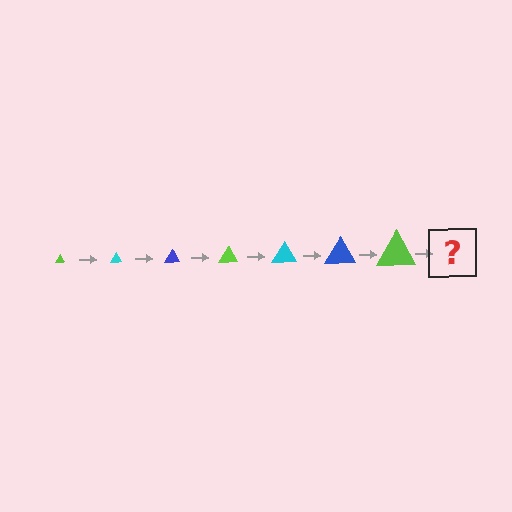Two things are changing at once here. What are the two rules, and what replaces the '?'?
The two rules are that the triangle grows larger each step and the color cycles through lime, cyan, and blue. The '?' should be a cyan triangle, larger than the previous one.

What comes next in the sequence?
The next element should be a cyan triangle, larger than the previous one.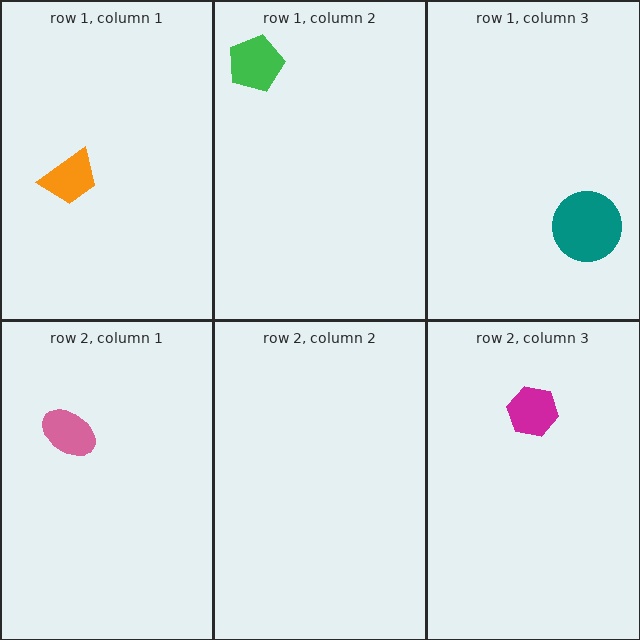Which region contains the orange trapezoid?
The row 1, column 1 region.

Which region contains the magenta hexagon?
The row 2, column 3 region.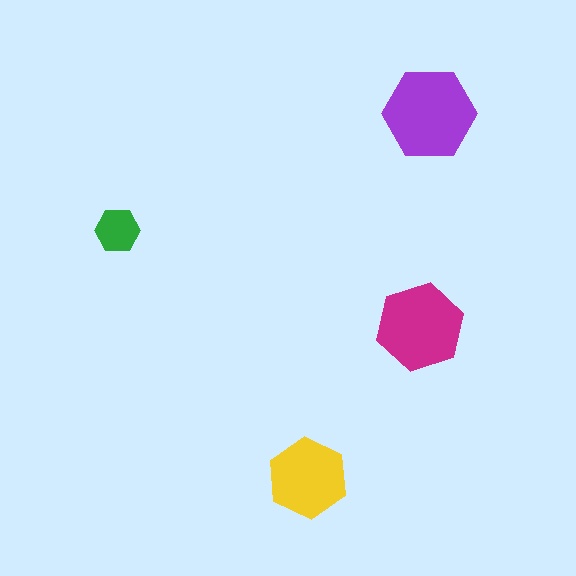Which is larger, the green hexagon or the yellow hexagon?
The yellow one.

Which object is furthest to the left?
The green hexagon is leftmost.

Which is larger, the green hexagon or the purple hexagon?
The purple one.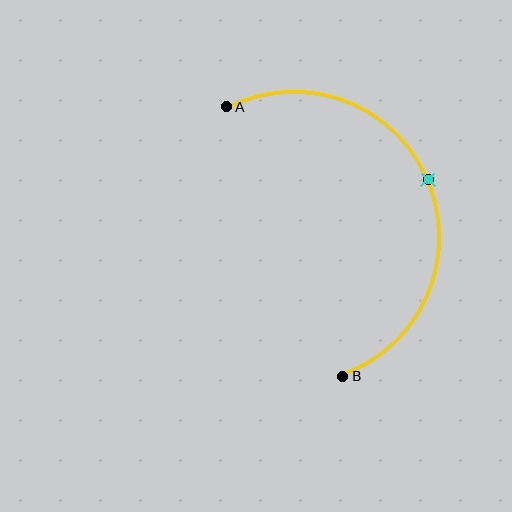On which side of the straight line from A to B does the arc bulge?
The arc bulges to the right of the straight line connecting A and B.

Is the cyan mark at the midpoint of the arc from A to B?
Yes. The cyan mark lies on the arc at equal arc-length from both A and B — it is the arc midpoint.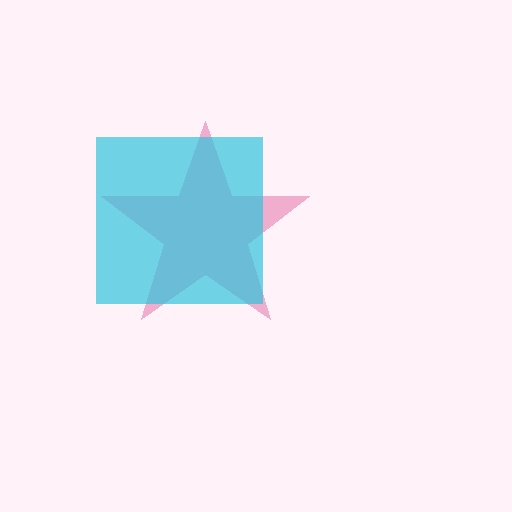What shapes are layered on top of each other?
The layered shapes are: a pink star, a cyan square.